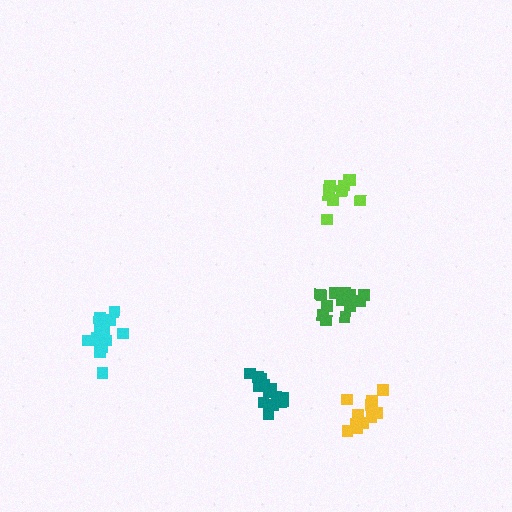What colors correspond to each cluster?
The clusters are colored: lime, cyan, green, teal, yellow.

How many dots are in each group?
Group 1: 10 dots, Group 2: 13 dots, Group 3: 15 dots, Group 4: 15 dots, Group 5: 11 dots (64 total).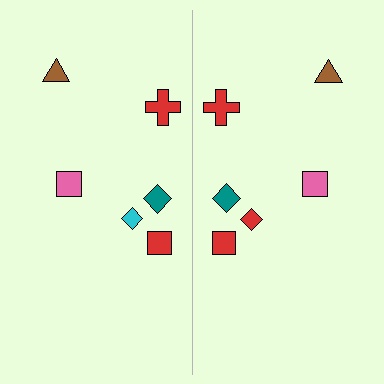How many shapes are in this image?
There are 12 shapes in this image.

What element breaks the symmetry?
The red diamond on the right side breaks the symmetry — its mirror counterpart is cyan.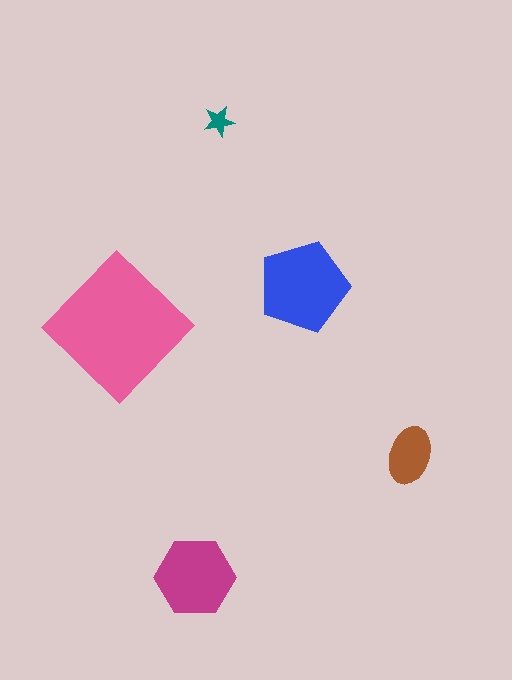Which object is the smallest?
The teal star.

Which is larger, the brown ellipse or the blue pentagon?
The blue pentagon.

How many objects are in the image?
There are 5 objects in the image.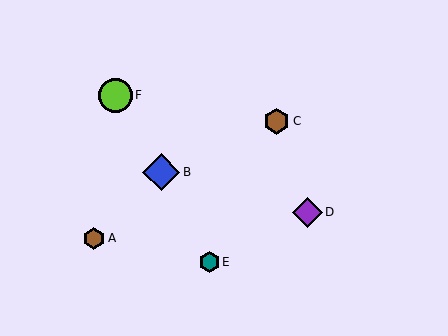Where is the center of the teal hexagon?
The center of the teal hexagon is at (209, 262).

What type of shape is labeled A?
Shape A is a brown hexagon.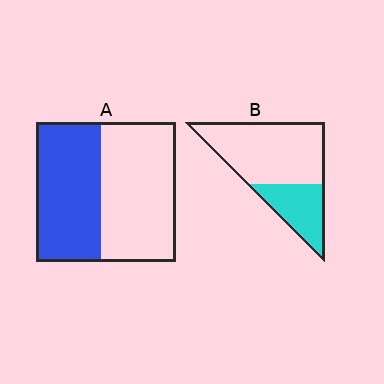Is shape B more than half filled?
No.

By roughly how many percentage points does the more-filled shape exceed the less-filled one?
By roughly 15 percentage points (A over B).